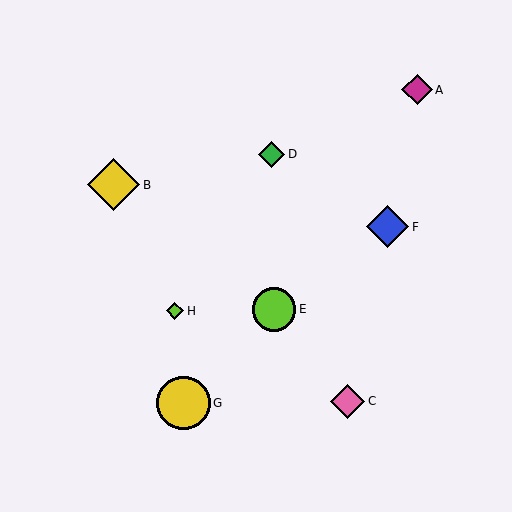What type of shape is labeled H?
Shape H is a lime diamond.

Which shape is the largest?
The yellow circle (labeled G) is the largest.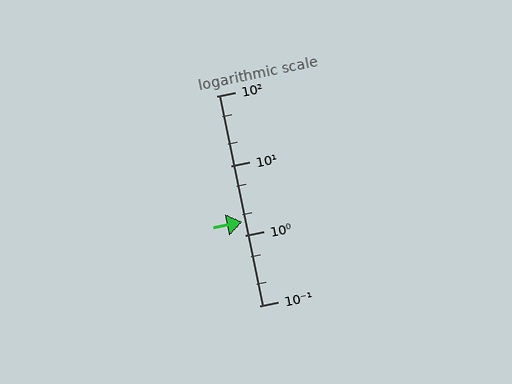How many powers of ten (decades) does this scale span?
The scale spans 3 decades, from 0.1 to 100.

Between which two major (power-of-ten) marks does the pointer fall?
The pointer is between 1 and 10.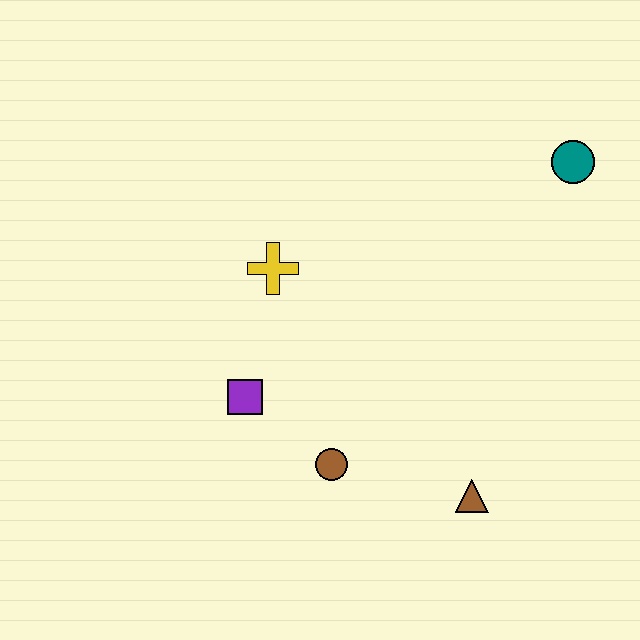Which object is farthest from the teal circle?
The purple square is farthest from the teal circle.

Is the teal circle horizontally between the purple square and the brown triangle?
No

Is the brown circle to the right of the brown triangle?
No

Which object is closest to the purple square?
The brown circle is closest to the purple square.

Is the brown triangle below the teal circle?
Yes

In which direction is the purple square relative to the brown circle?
The purple square is to the left of the brown circle.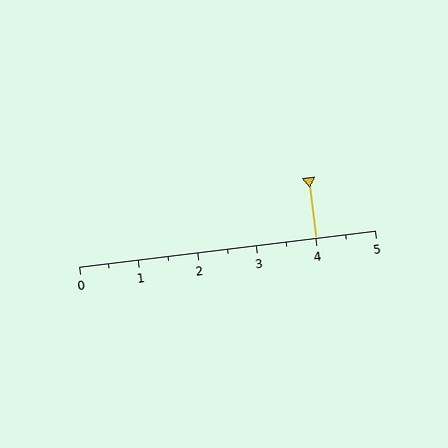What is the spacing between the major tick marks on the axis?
The major ticks are spaced 1 apart.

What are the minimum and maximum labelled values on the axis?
The axis runs from 0 to 5.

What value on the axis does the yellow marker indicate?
The marker indicates approximately 4.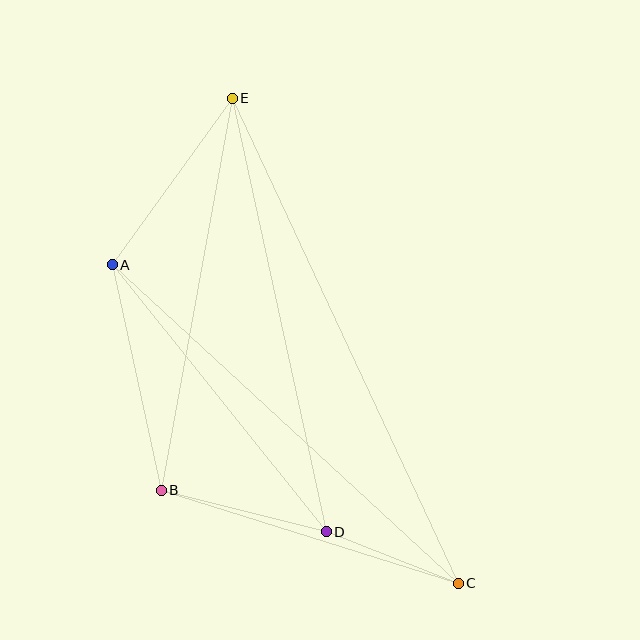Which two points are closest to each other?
Points C and D are closest to each other.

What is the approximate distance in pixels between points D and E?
The distance between D and E is approximately 444 pixels.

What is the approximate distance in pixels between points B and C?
The distance between B and C is approximately 311 pixels.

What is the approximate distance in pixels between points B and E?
The distance between B and E is approximately 398 pixels.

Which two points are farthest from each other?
Points C and E are farthest from each other.